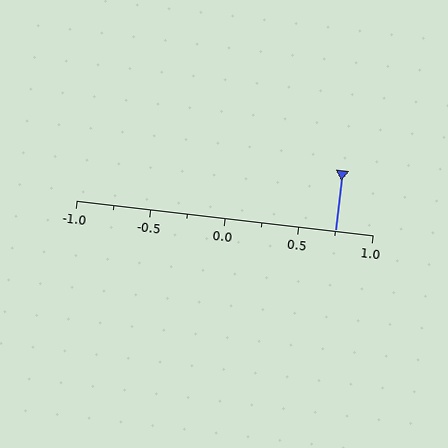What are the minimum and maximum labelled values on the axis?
The axis runs from -1.0 to 1.0.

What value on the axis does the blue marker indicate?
The marker indicates approximately 0.75.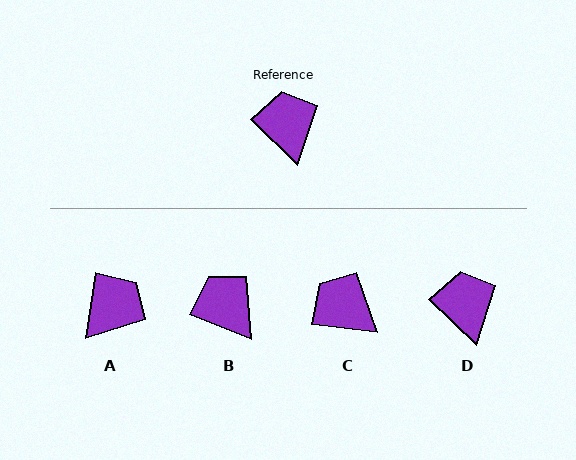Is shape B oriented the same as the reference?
No, it is off by about 22 degrees.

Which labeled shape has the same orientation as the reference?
D.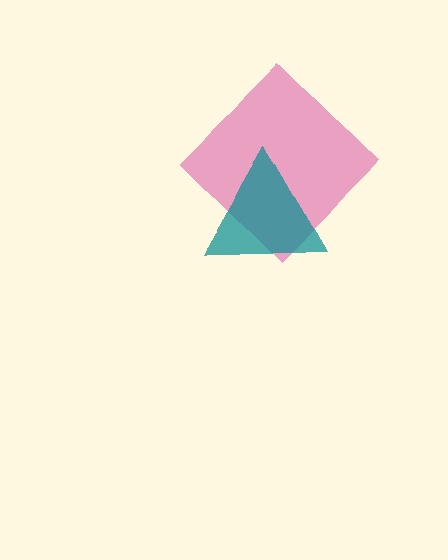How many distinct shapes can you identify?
There are 2 distinct shapes: a magenta diamond, a teal triangle.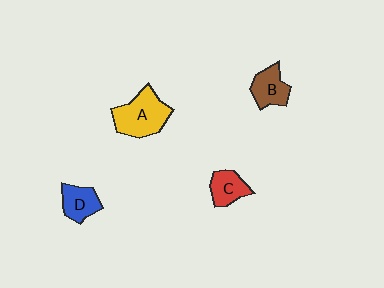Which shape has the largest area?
Shape A (yellow).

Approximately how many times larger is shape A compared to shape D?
Approximately 1.7 times.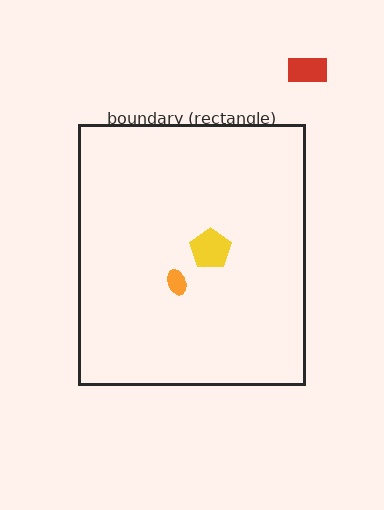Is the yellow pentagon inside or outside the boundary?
Inside.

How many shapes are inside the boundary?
2 inside, 1 outside.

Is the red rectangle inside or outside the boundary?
Outside.